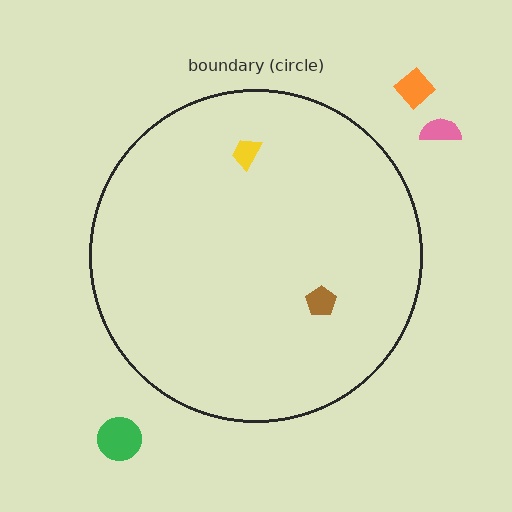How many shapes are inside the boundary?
2 inside, 3 outside.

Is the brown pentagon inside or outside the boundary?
Inside.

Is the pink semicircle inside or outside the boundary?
Outside.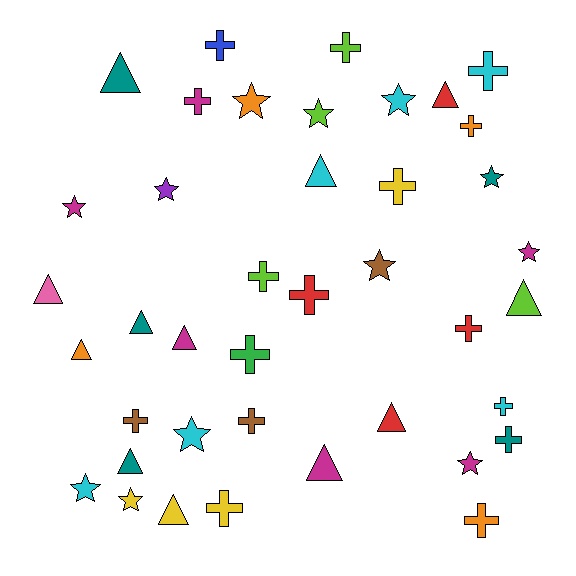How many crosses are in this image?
There are 16 crosses.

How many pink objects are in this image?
There is 1 pink object.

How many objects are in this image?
There are 40 objects.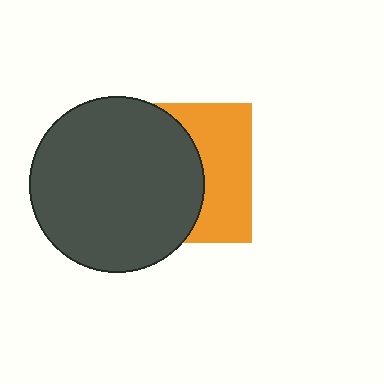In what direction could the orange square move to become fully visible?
The orange square could move right. That would shift it out from behind the dark gray circle entirely.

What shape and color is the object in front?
The object in front is a dark gray circle.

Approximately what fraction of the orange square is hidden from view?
Roughly 59% of the orange square is hidden behind the dark gray circle.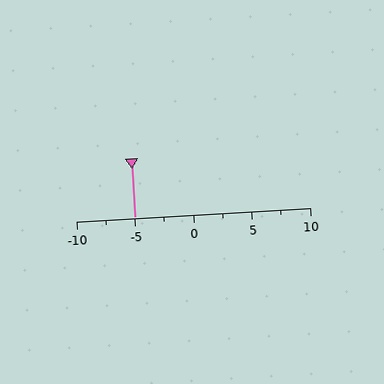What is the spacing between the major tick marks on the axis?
The major ticks are spaced 5 apart.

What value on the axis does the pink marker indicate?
The marker indicates approximately -5.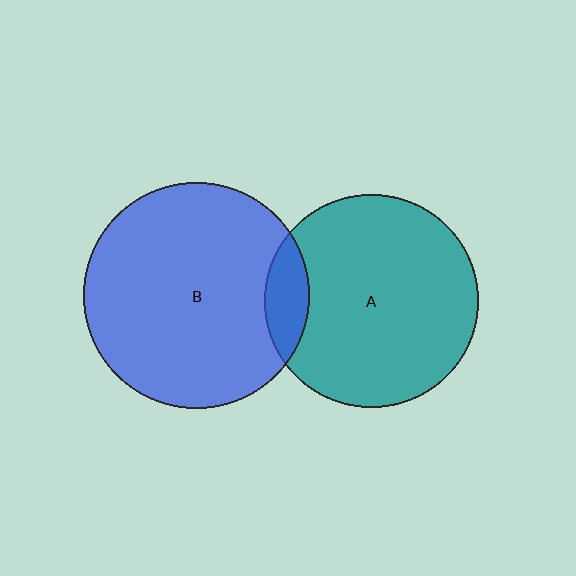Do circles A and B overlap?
Yes.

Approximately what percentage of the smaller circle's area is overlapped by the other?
Approximately 10%.